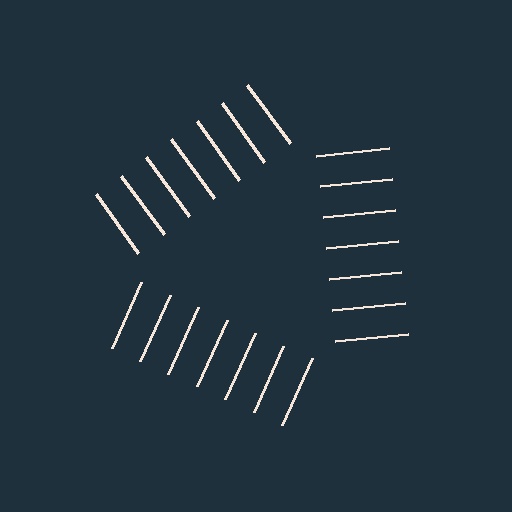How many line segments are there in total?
21 — 7 along each of the 3 edges.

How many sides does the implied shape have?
3 sides — the line-ends trace a triangle.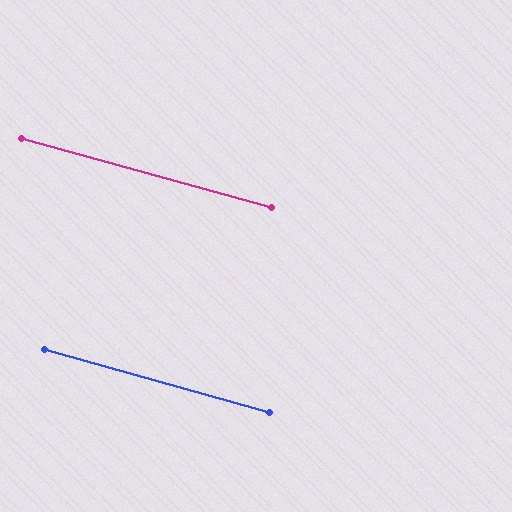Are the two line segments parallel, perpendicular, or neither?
Parallel — their directions differ by only 0.2°.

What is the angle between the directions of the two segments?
Approximately 0 degrees.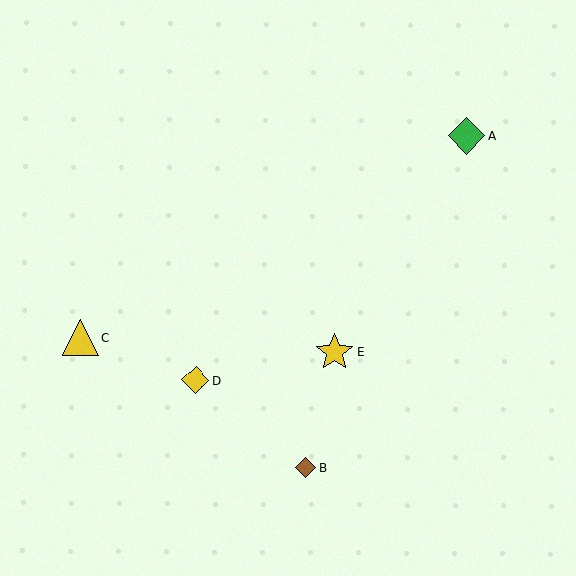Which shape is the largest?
The yellow star (labeled E) is the largest.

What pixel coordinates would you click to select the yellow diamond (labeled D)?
Click at (196, 380) to select the yellow diamond D.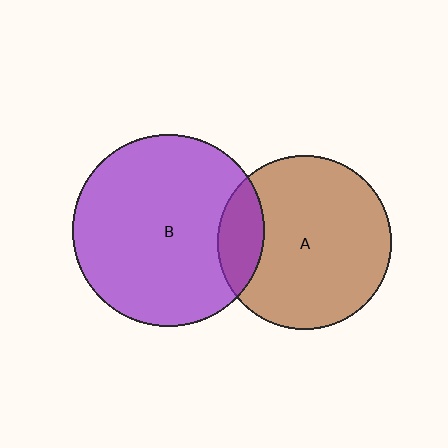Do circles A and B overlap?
Yes.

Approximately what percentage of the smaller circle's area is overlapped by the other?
Approximately 15%.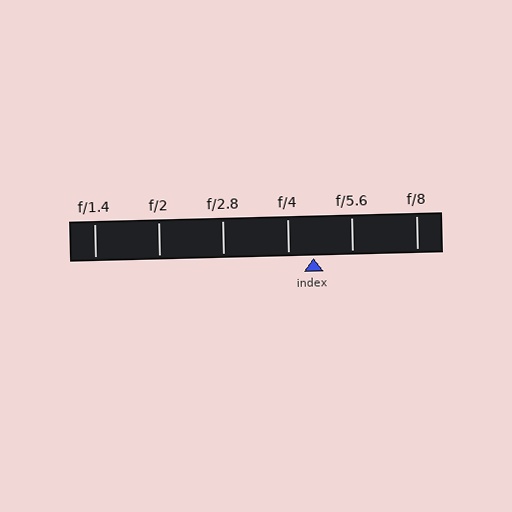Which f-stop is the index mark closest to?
The index mark is closest to f/4.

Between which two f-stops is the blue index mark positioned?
The index mark is between f/4 and f/5.6.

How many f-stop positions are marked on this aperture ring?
There are 6 f-stop positions marked.